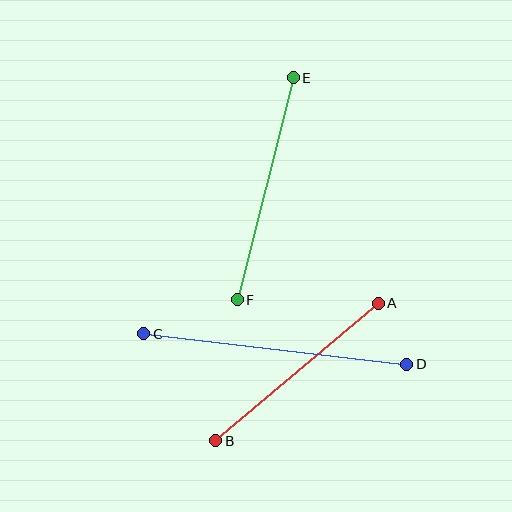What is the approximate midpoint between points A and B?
The midpoint is at approximately (297, 372) pixels.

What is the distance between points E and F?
The distance is approximately 229 pixels.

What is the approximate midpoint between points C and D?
The midpoint is at approximately (275, 349) pixels.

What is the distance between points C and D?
The distance is approximately 265 pixels.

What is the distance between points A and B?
The distance is approximately 213 pixels.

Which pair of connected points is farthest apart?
Points C and D are farthest apart.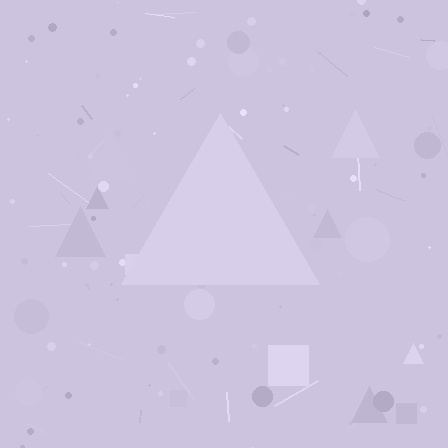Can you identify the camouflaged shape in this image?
The camouflaged shape is a triangle.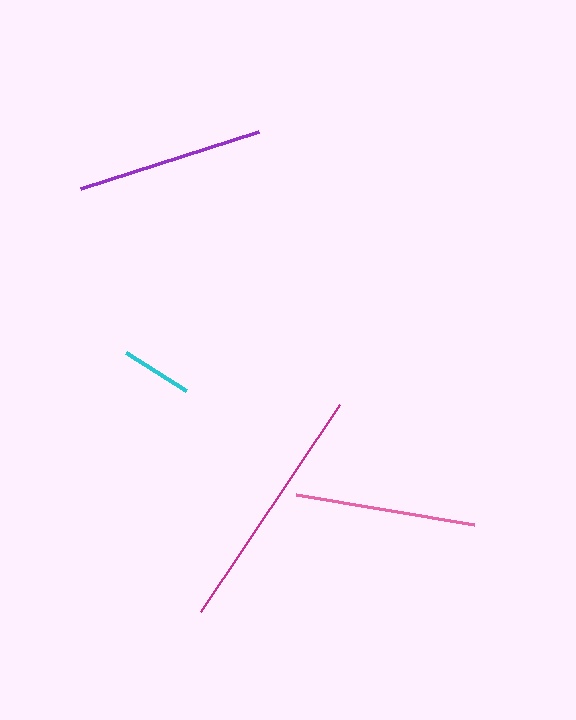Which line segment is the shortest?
The cyan line is the shortest at approximately 71 pixels.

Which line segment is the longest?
The magenta line is the longest at approximately 249 pixels.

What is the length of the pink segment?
The pink segment is approximately 181 pixels long.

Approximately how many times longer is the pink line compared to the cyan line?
The pink line is approximately 2.6 times the length of the cyan line.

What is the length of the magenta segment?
The magenta segment is approximately 249 pixels long.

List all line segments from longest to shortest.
From longest to shortest: magenta, purple, pink, cyan.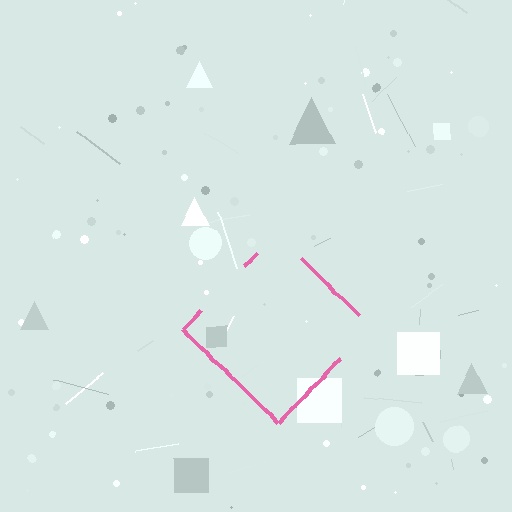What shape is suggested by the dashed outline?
The dashed outline suggests a diamond.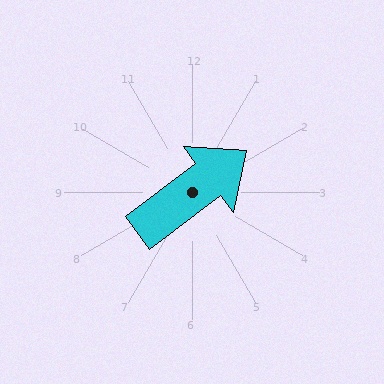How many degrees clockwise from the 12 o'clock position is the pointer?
Approximately 53 degrees.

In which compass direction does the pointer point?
Northeast.